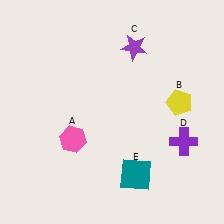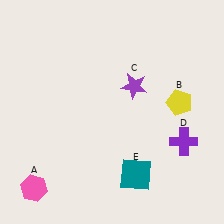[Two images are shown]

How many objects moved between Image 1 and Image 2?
2 objects moved between the two images.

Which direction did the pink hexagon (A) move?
The pink hexagon (A) moved down.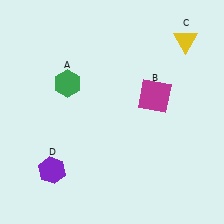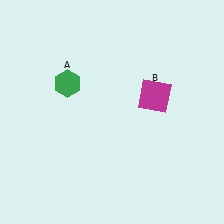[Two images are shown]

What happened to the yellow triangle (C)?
The yellow triangle (C) was removed in Image 2. It was in the top-right area of Image 1.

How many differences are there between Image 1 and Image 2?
There are 2 differences between the two images.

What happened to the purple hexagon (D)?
The purple hexagon (D) was removed in Image 2. It was in the bottom-left area of Image 1.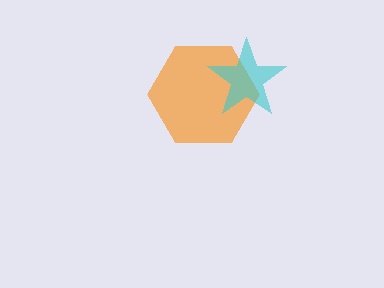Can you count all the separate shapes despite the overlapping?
Yes, there are 2 separate shapes.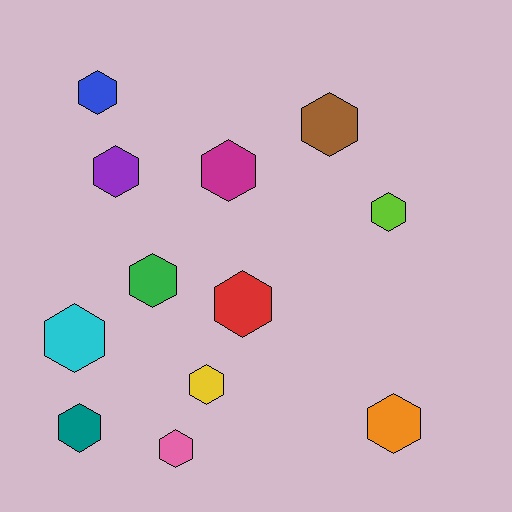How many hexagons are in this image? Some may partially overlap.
There are 12 hexagons.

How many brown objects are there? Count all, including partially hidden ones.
There is 1 brown object.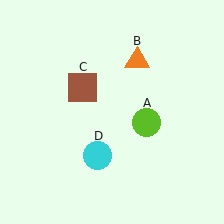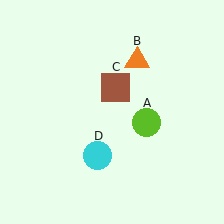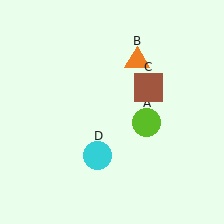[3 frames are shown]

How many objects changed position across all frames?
1 object changed position: brown square (object C).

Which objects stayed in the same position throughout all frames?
Lime circle (object A) and orange triangle (object B) and cyan circle (object D) remained stationary.